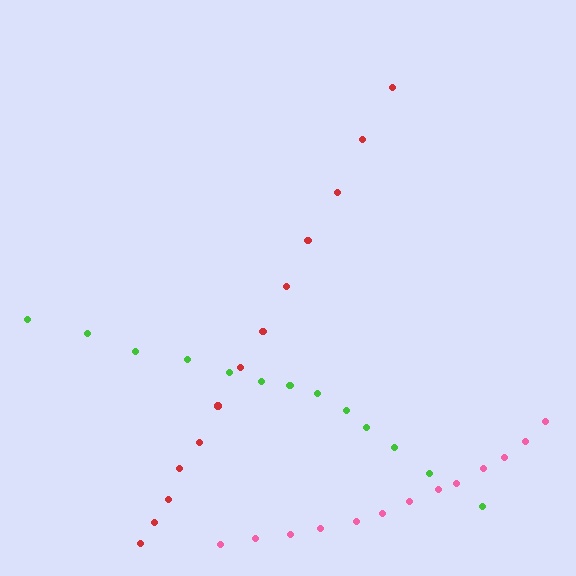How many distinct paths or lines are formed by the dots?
There are 3 distinct paths.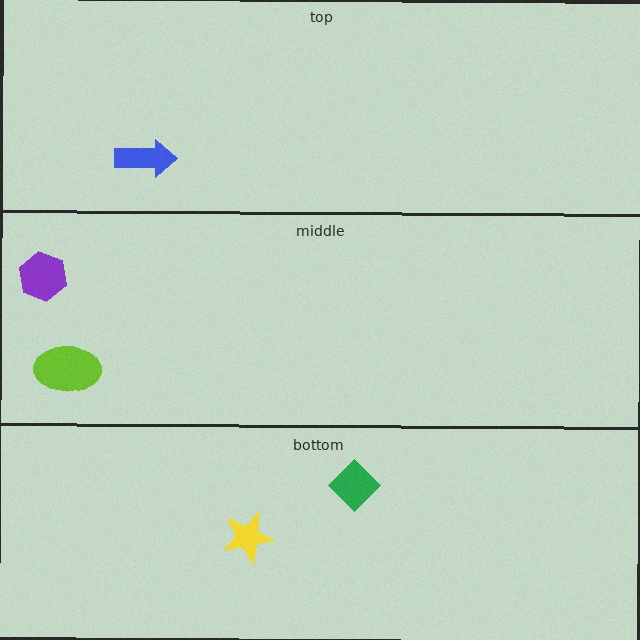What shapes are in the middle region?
The lime ellipse, the purple hexagon.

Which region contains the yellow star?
The bottom region.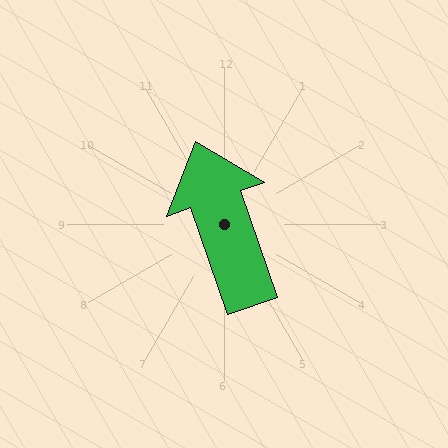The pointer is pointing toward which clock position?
Roughly 11 o'clock.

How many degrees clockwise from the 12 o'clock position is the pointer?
Approximately 341 degrees.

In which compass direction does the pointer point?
North.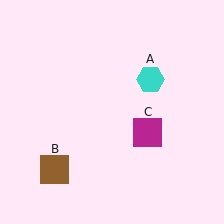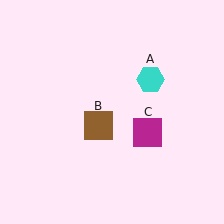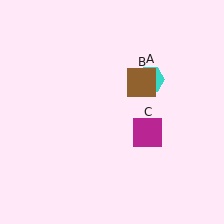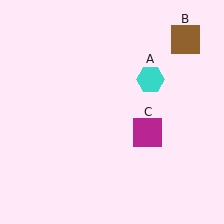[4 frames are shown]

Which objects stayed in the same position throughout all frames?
Cyan hexagon (object A) and magenta square (object C) remained stationary.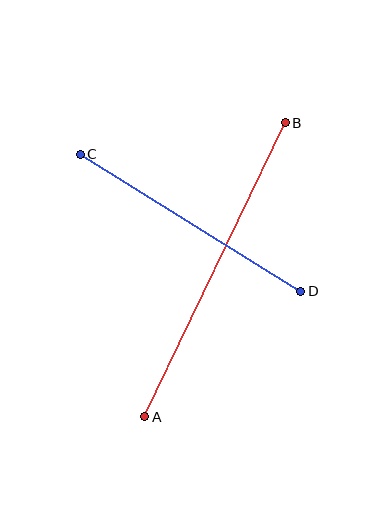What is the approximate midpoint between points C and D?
The midpoint is at approximately (190, 223) pixels.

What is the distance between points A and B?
The distance is approximately 326 pixels.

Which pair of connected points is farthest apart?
Points A and B are farthest apart.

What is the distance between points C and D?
The distance is approximately 259 pixels.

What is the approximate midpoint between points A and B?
The midpoint is at approximately (215, 270) pixels.